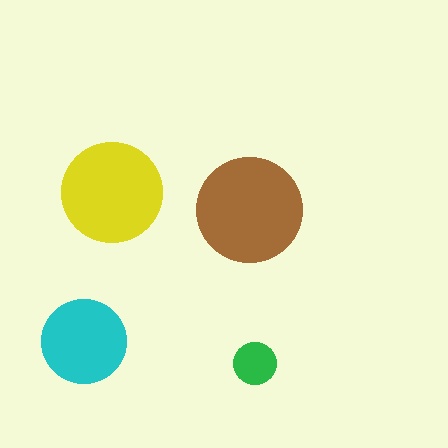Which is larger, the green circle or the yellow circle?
The yellow one.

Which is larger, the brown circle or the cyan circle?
The brown one.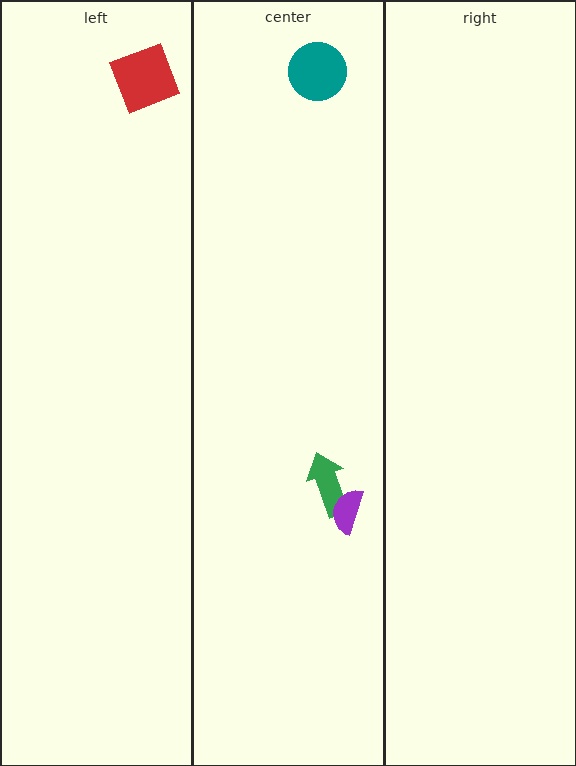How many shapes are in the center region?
3.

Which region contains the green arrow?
The center region.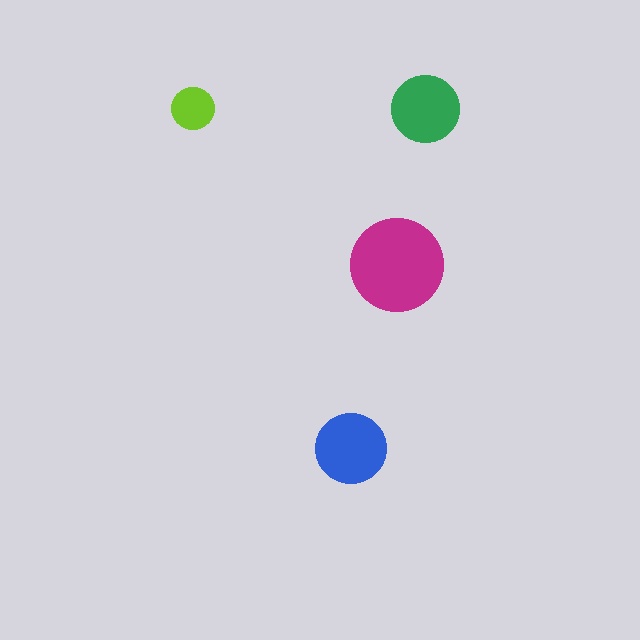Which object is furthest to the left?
The lime circle is leftmost.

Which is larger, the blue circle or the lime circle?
The blue one.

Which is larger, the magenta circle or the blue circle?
The magenta one.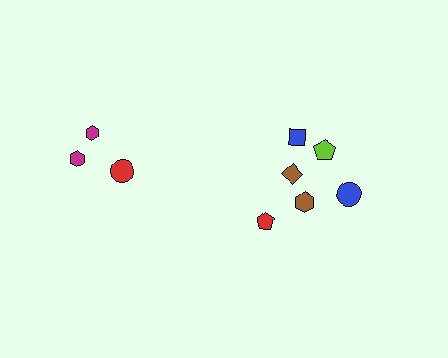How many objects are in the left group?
There are 3 objects.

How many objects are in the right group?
There are 6 objects.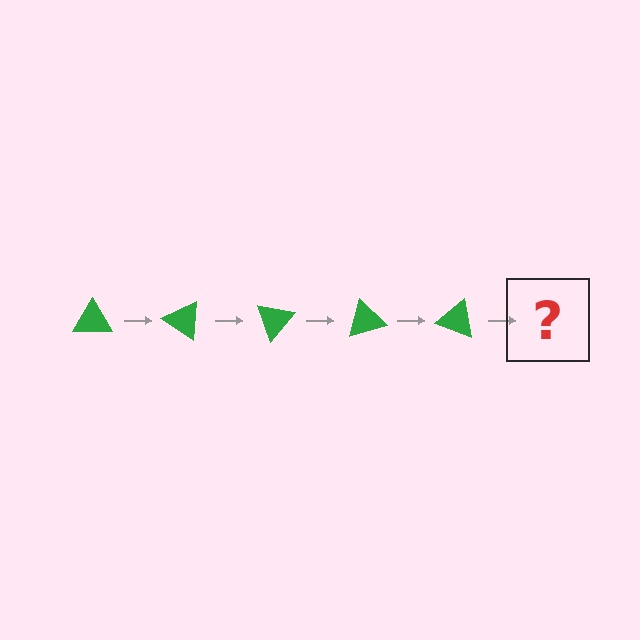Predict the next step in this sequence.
The next step is a green triangle rotated 175 degrees.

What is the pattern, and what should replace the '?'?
The pattern is that the triangle rotates 35 degrees each step. The '?' should be a green triangle rotated 175 degrees.